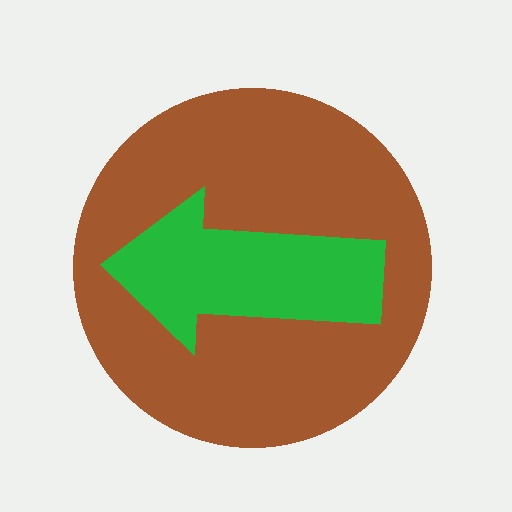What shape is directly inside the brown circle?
The green arrow.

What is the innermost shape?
The green arrow.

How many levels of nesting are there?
2.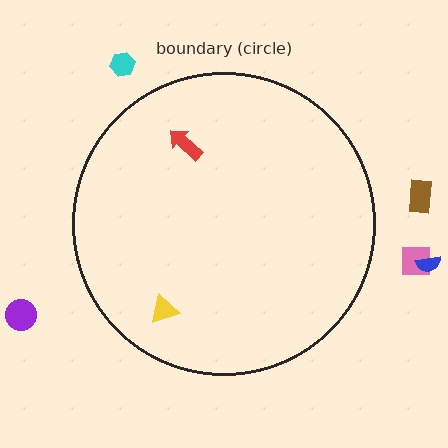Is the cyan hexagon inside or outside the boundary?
Outside.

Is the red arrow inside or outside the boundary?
Inside.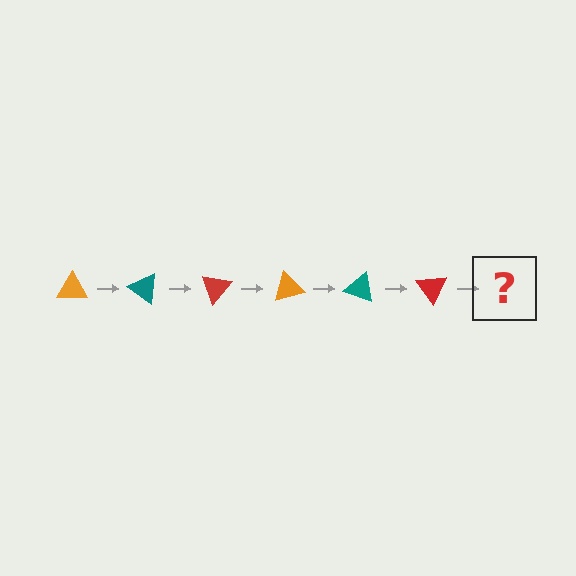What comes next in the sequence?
The next element should be an orange triangle, rotated 210 degrees from the start.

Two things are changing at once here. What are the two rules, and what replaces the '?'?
The two rules are that it rotates 35 degrees each step and the color cycles through orange, teal, and red. The '?' should be an orange triangle, rotated 210 degrees from the start.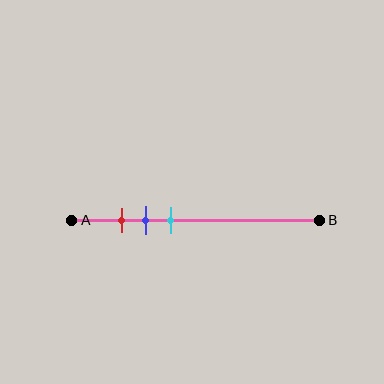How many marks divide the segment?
There are 3 marks dividing the segment.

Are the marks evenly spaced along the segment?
Yes, the marks are approximately evenly spaced.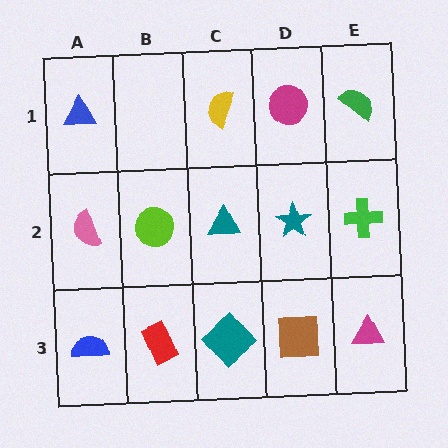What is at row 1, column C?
A yellow semicircle.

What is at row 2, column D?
A teal star.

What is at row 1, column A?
A blue triangle.